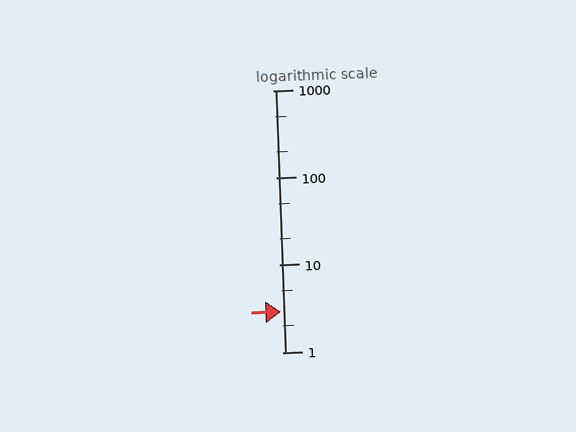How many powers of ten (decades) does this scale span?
The scale spans 3 decades, from 1 to 1000.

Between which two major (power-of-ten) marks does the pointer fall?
The pointer is between 1 and 10.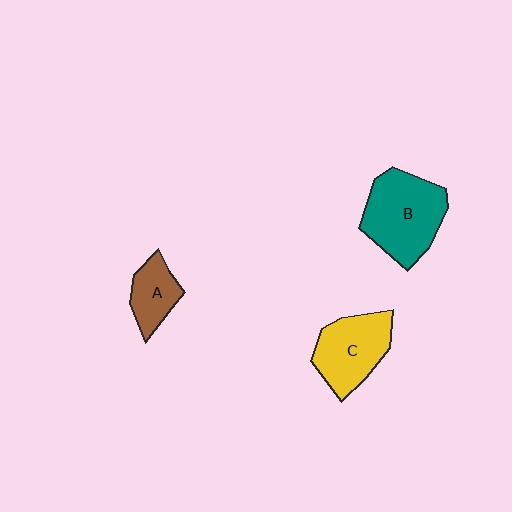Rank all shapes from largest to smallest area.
From largest to smallest: B (teal), C (yellow), A (brown).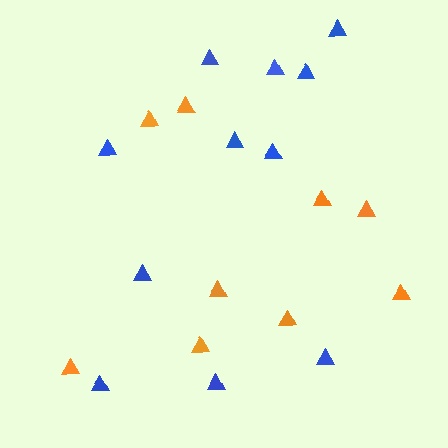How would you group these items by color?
There are 2 groups: one group of blue triangles (11) and one group of orange triangles (9).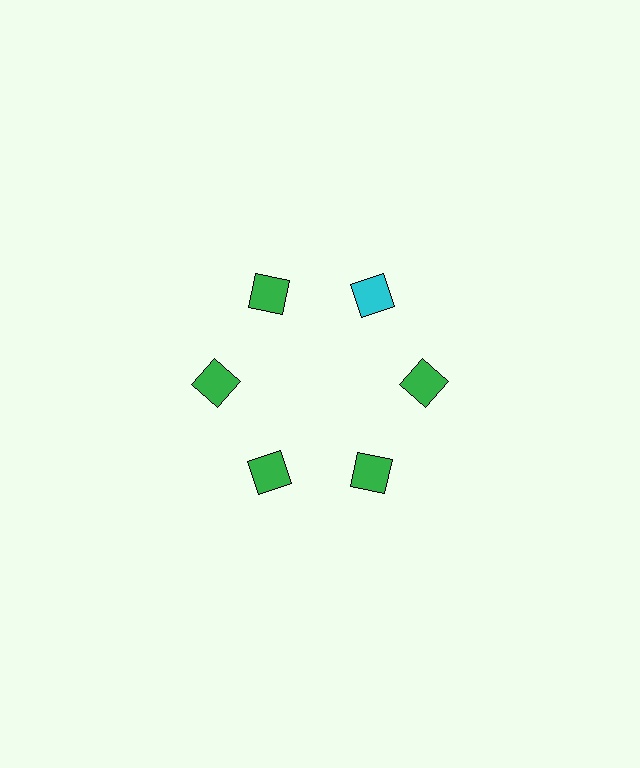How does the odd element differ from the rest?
It has a different color: cyan instead of green.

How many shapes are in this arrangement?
There are 6 shapes arranged in a ring pattern.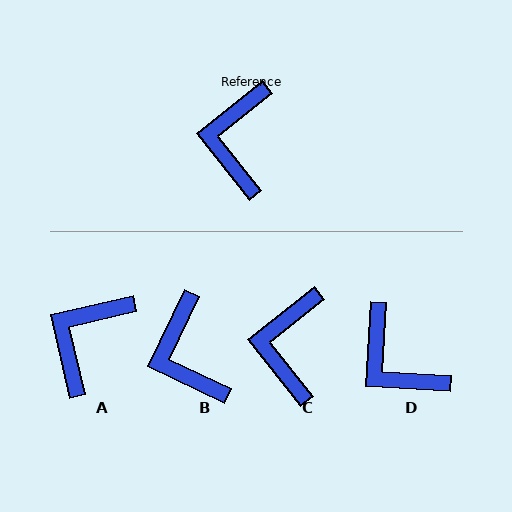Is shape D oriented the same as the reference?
No, it is off by about 48 degrees.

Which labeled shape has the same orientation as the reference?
C.